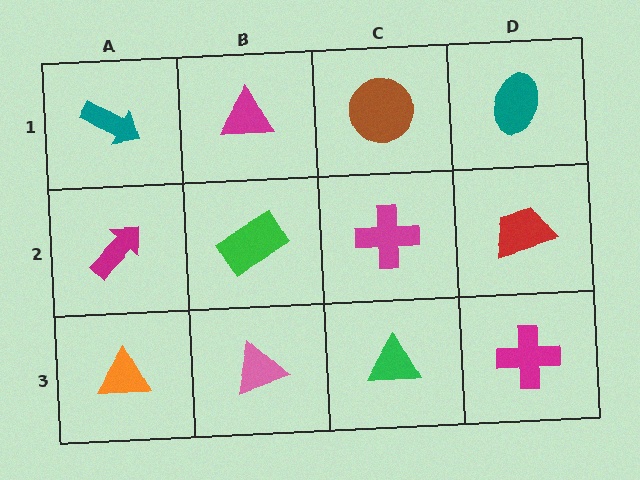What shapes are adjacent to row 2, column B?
A magenta triangle (row 1, column B), a pink triangle (row 3, column B), a magenta arrow (row 2, column A), a magenta cross (row 2, column C).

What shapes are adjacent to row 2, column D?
A teal ellipse (row 1, column D), a magenta cross (row 3, column D), a magenta cross (row 2, column C).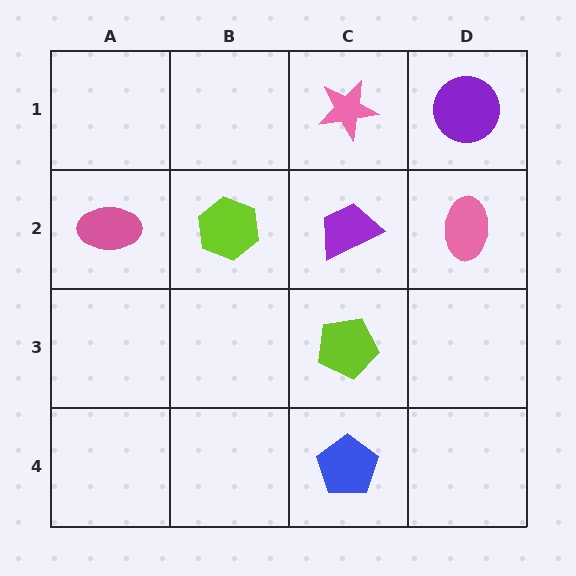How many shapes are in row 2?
4 shapes.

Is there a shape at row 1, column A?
No, that cell is empty.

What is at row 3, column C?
A lime pentagon.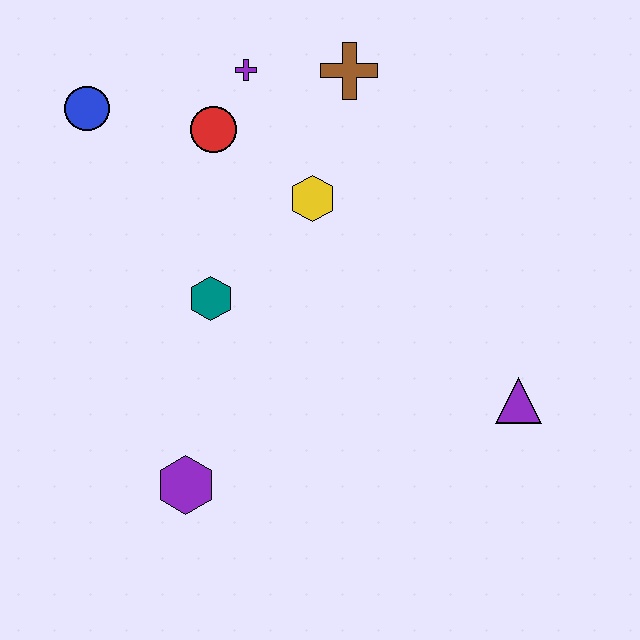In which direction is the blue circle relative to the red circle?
The blue circle is to the left of the red circle.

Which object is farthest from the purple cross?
The purple triangle is farthest from the purple cross.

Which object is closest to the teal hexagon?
The yellow hexagon is closest to the teal hexagon.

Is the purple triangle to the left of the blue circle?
No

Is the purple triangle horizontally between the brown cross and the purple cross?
No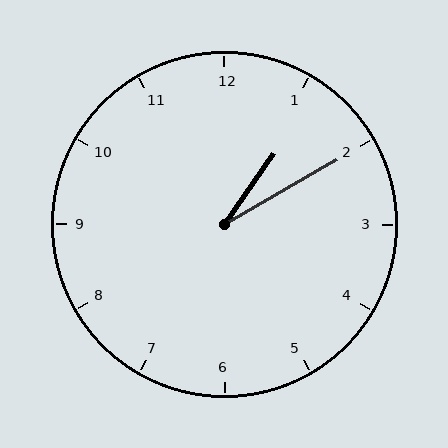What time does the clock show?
1:10.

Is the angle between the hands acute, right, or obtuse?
It is acute.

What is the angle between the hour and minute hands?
Approximately 25 degrees.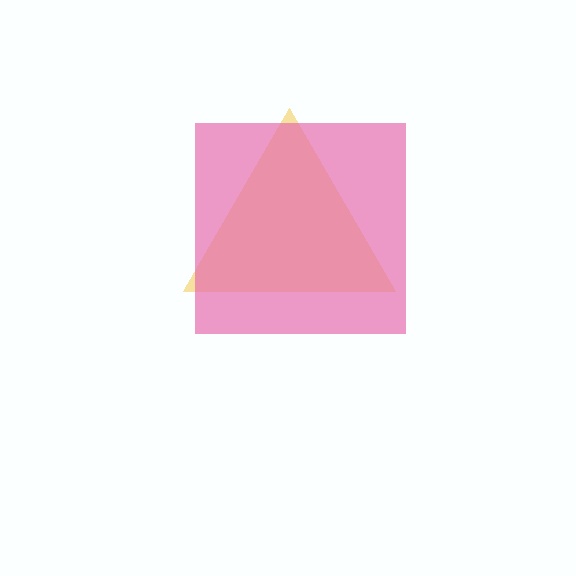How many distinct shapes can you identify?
There are 2 distinct shapes: a yellow triangle, a pink square.